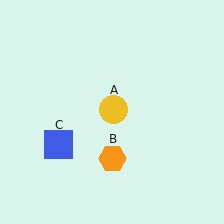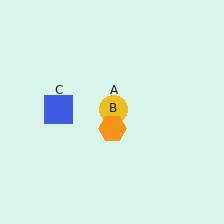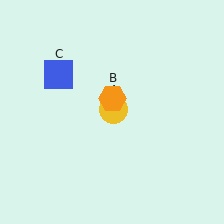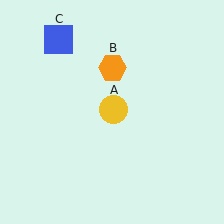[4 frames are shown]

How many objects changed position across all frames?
2 objects changed position: orange hexagon (object B), blue square (object C).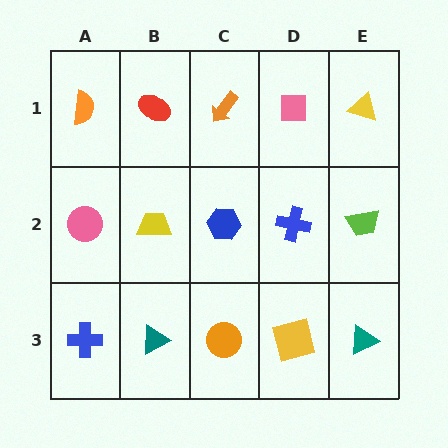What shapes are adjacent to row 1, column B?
A yellow trapezoid (row 2, column B), an orange semicircle (row 1, column A), an orange arrow (row 1, column C).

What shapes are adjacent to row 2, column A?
An orange semicircle (row 1, column A), a blue cross (row 3, column A), a yellow trapezoid (row 2, column B).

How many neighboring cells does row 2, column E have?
3.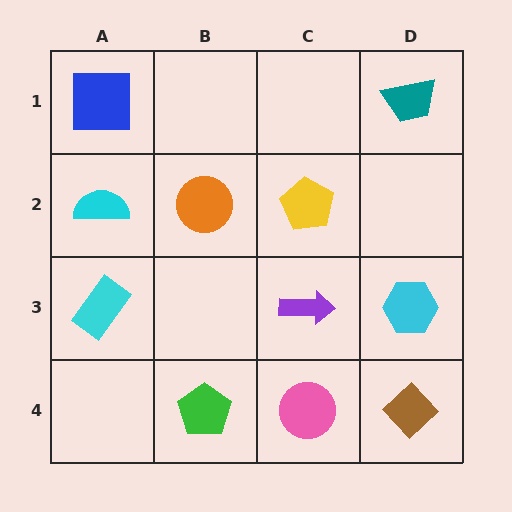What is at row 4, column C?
A pink circle.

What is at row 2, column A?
A cyan semicircle.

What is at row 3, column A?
A cyan rectangle.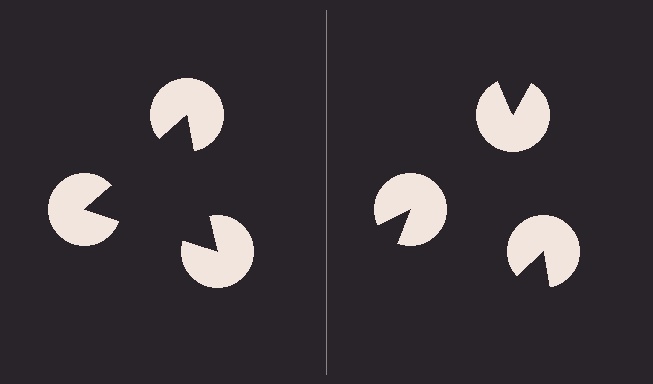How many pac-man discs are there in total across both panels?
6 — 3 on each side.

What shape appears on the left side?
An illusory triangle.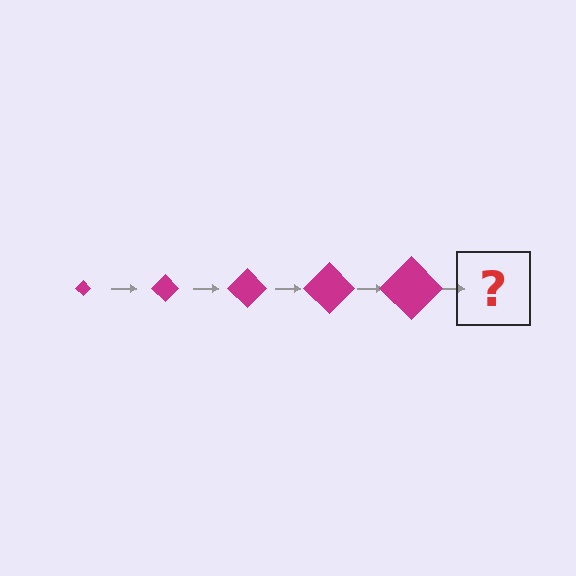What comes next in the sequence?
The next element should be a magenta diamond, larger than the previous one.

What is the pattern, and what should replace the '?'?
The pattern is that the diamond gets progressively larger each step. The '?' should be a magenta diamond, larger than the previous one.